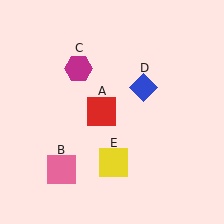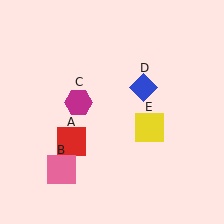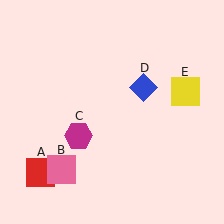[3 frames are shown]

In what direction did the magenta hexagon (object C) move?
The magenta hexagon (object C) moved down.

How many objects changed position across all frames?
3 objects changed position: red square (object A), magenta hexagon (object C), yellow square (object E).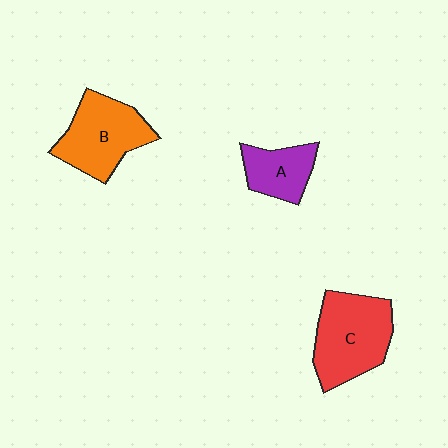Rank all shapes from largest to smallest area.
From largest to smallest: C (red), B (orange), A (purple).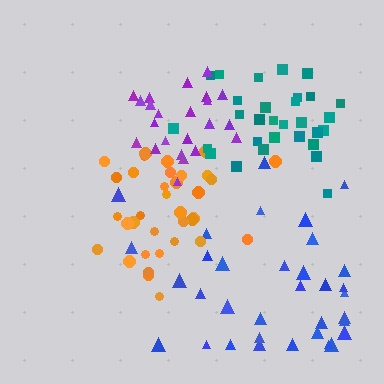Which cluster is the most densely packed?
Purple.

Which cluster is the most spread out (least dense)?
Blue.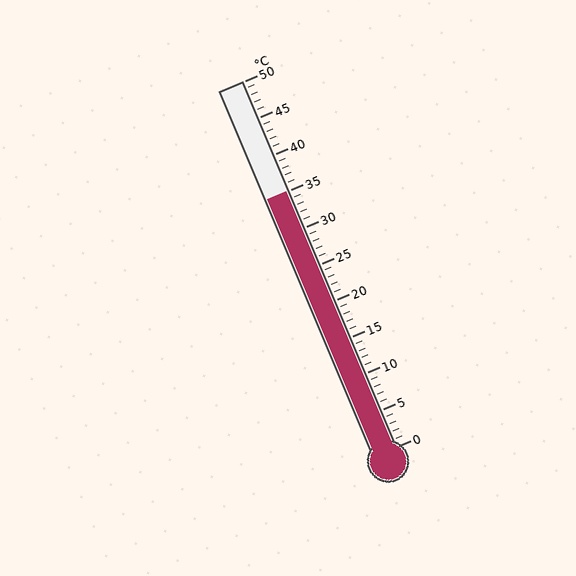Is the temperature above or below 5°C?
The temperature is above 5°C.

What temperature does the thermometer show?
The thermometer shows approximately 35°C.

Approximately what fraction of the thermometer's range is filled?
The thermometer is filled to approximately 70% of its range.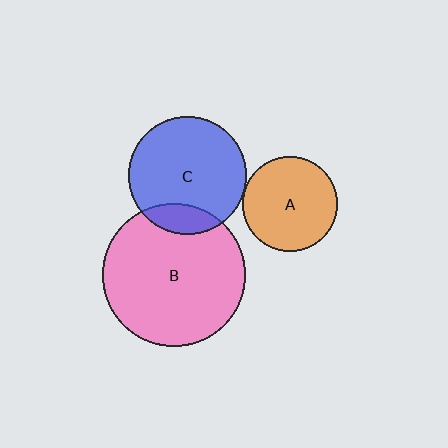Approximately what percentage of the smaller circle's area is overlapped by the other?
Approximately 15%.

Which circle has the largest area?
Circle B (pink).